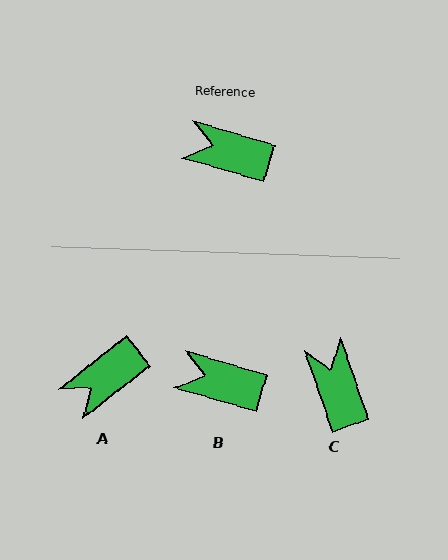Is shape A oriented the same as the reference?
No, it is off by about 54 degrees.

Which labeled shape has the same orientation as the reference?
B.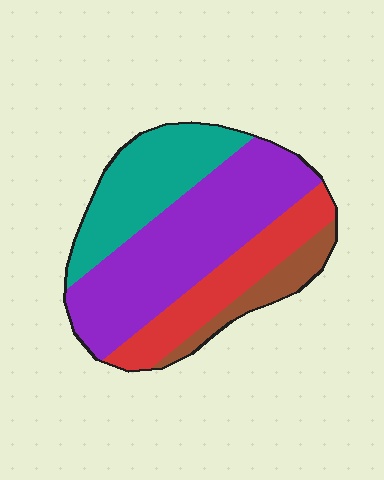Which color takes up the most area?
Purple, at roughly 45%.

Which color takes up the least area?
Brown, at roughly 10%.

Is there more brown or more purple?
Purple.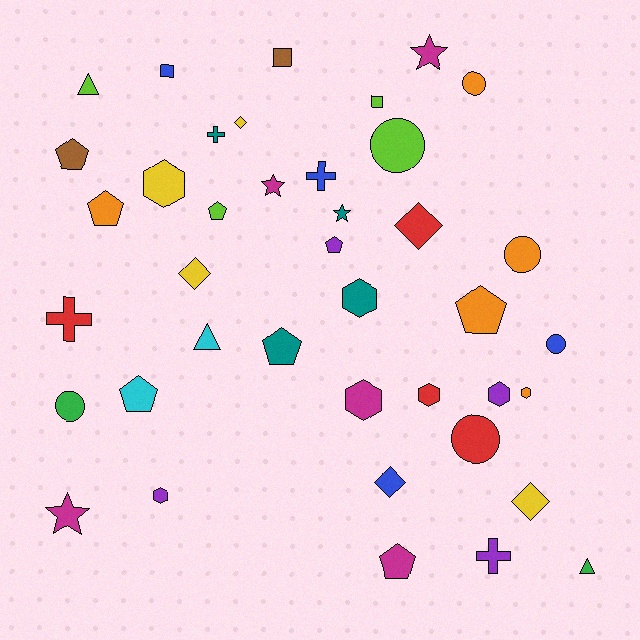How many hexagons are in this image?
There are 7 hexagons.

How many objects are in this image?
There are 40 objects.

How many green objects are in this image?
There are 2 green objects.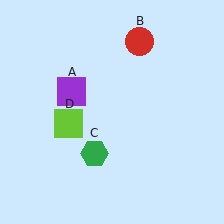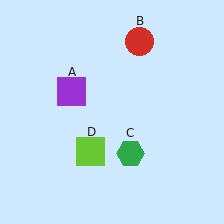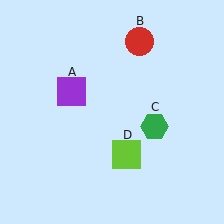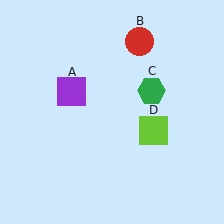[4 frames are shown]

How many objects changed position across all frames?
2 objects changed position: green hexagon (object C), lime square (object D).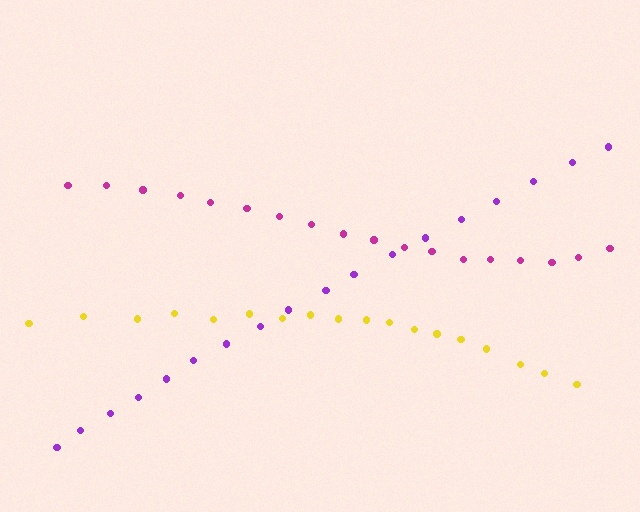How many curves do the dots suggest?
There are 3 distinct paths.